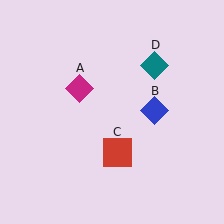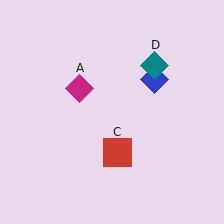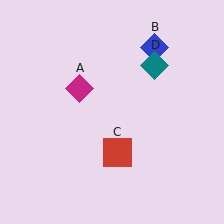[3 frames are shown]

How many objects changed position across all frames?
1 object changed position: blue diamond (object B).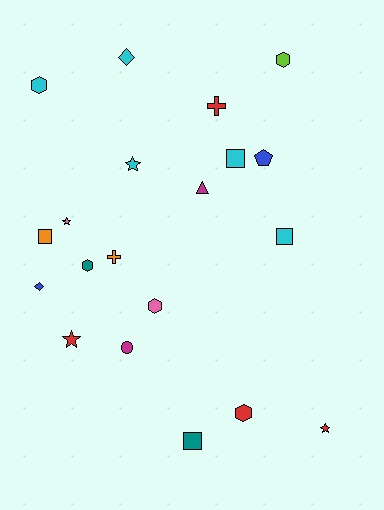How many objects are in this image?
There are 20 objects.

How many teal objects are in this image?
There are 2 teal objects.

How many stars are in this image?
There are 4 stars.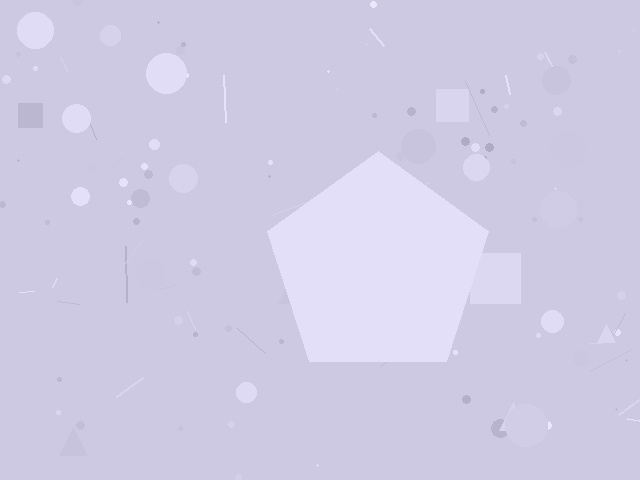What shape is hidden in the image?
A pentagon is hidden in the image.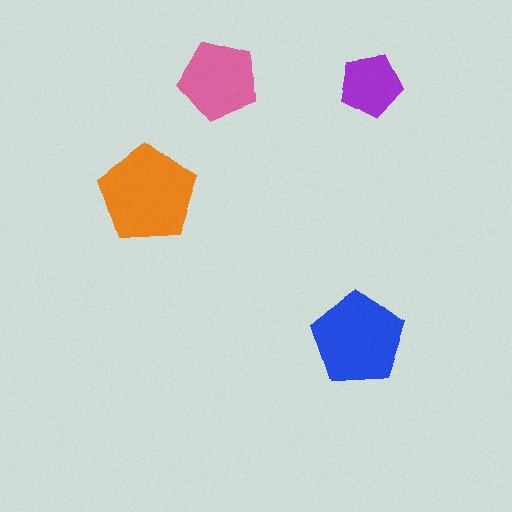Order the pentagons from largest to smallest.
the orange one, the blue one, the pink one, the purple one.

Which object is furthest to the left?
The orange pentagon is leftmost.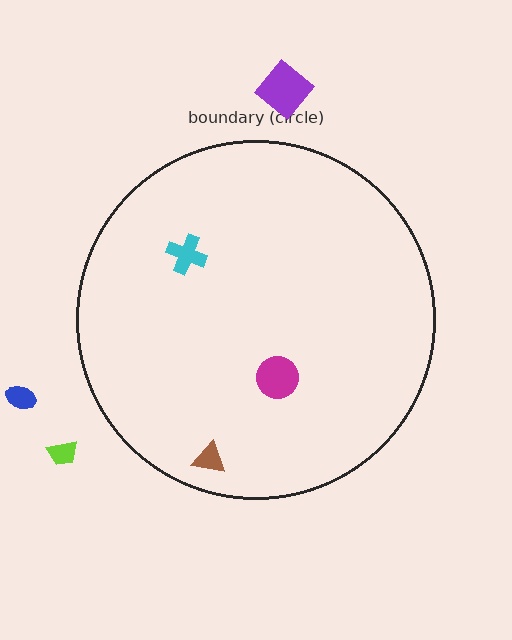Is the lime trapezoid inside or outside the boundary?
Outside.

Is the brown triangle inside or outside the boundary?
Inside.